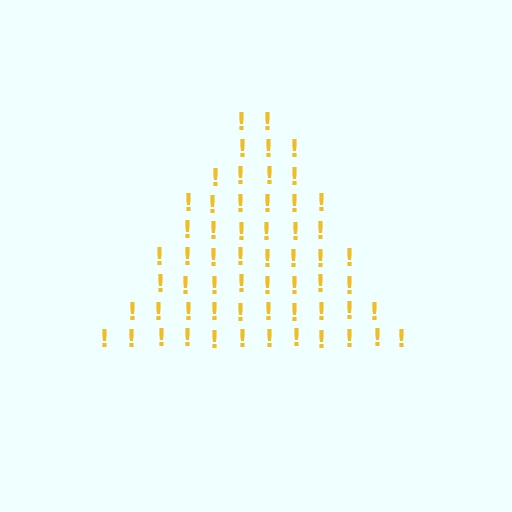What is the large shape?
The large shape is a triangle.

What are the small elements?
The small elements are exclamation marks.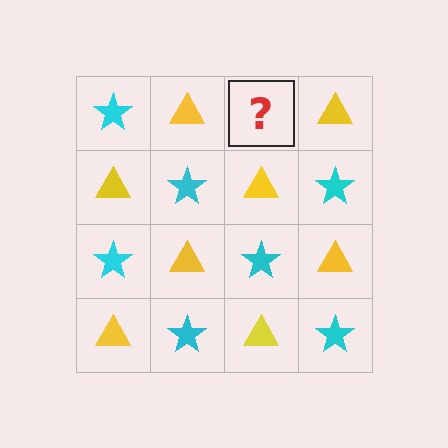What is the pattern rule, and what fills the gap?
The rule is that it alternates cyan star and yellow triangle in a checkerboard pattern. The gap should be filled with a cyan star.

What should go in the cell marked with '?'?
The missing cell should contain a cyan star.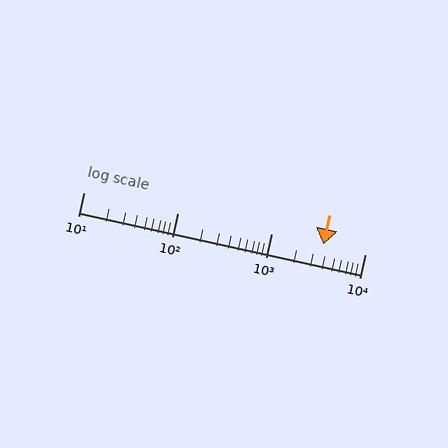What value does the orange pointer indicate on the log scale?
The pointer indicates approximately 3600.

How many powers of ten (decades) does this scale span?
The scale spans 3 decades, from 10 to 10000.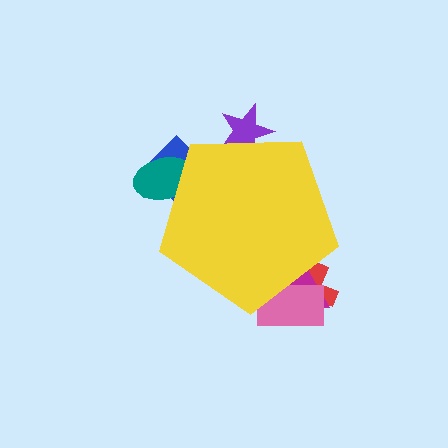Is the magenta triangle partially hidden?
Yes, the magenta triangle is partially hidden behind the yellow pentagon.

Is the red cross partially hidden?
Yes, the red cross is partially hidden behind the yellow pentagon.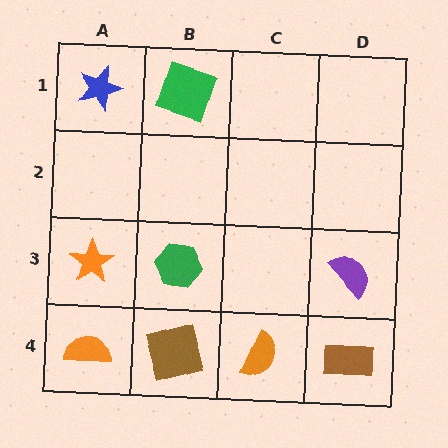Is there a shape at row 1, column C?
No, that cell is empty.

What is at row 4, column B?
A brown square.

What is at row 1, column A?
A blue star.